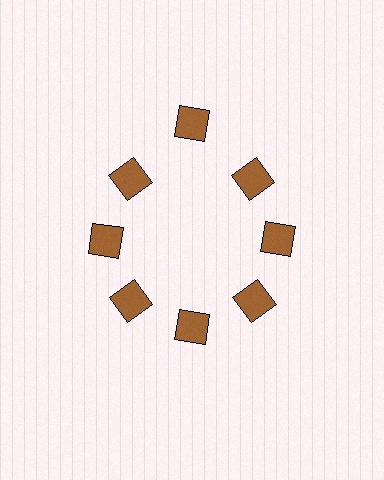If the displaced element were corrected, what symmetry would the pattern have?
It would have 8-fold rotational symmetry — the pattern would map onto itself every 45 degrees.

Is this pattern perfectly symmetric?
No. The 8 brown squares are arranged in a ring, but one element near the 12 o'clock position is pushed outward from the center, breaking the 8-fold rotational symmetry.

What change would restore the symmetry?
The symmetry would be restored by moving it inward, back onto the ring so that all 8 squares sit at equal angles and equal distance from the center.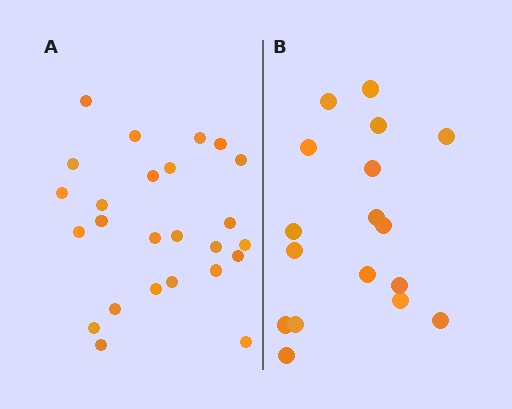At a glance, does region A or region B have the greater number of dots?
Region A (the left region) has more dots.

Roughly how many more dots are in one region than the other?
Region A has roughly 8 or so more dots than region B.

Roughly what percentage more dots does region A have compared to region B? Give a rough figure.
About 45% more.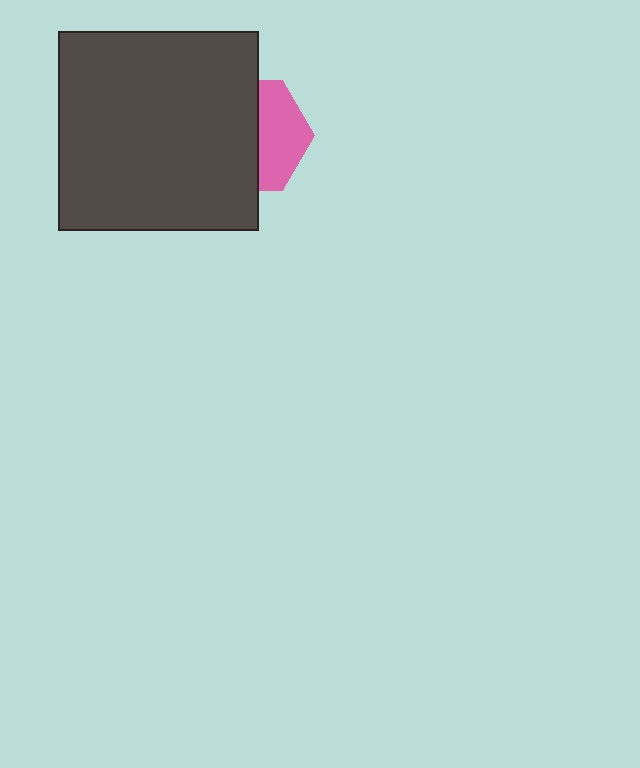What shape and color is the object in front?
The object in front is a dark gray square.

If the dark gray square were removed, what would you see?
You would see the complete pink hexagon.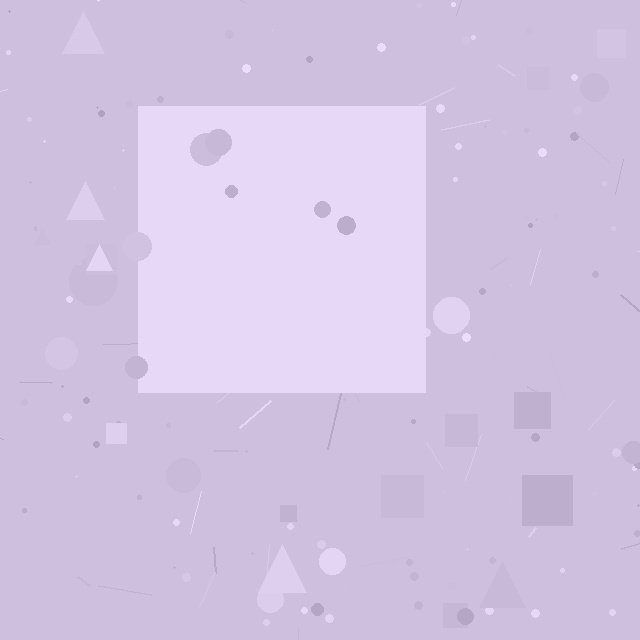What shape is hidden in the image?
A square is hidden in the image.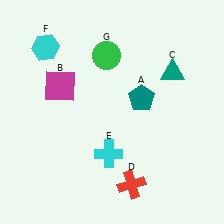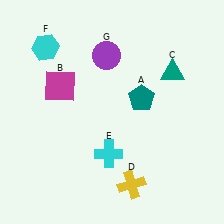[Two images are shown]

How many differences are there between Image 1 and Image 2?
There are 2 differences between the two images.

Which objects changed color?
D changed from red to yellow. G changed from green to purple.